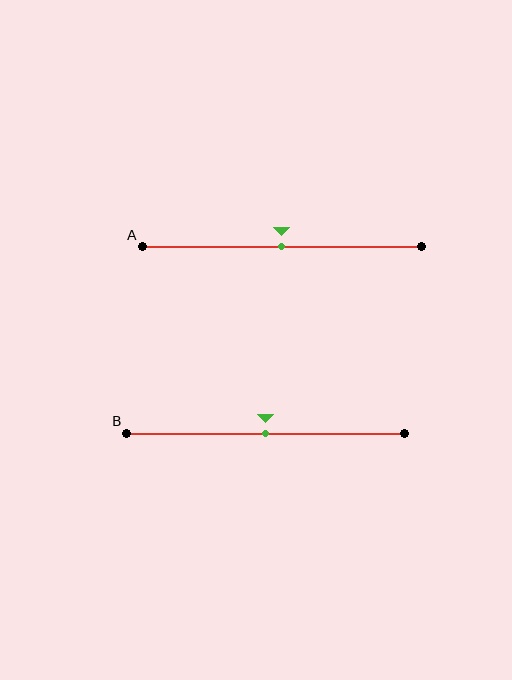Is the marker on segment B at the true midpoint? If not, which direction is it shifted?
Yes, the marker on segment B is at the true midpoint.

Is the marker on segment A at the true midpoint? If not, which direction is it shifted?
Yes, the marker on segment A is at the true midpoint.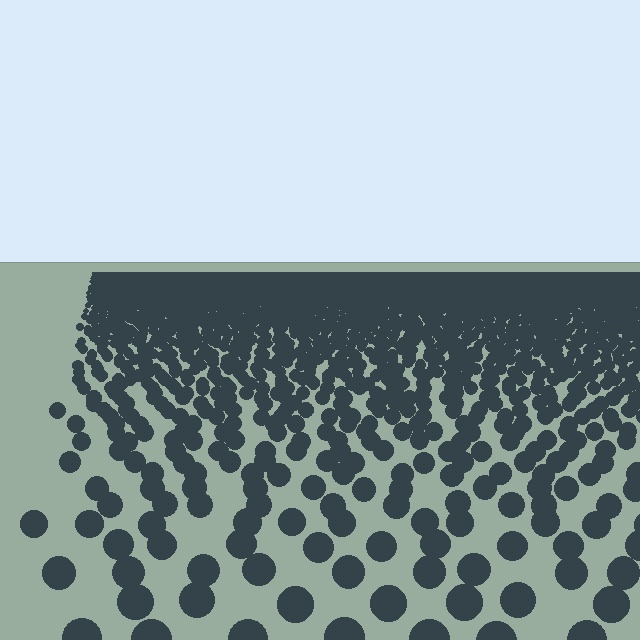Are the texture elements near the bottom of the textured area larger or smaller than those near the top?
Larger. Near the bottom, elements are closer to the viewer and appear at a bigger on-screen size.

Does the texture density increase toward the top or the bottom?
Density increases toward the top.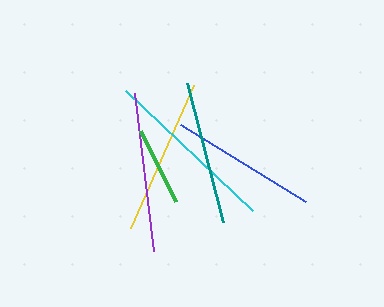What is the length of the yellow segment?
The yellow segment is approximately 156 pixels long.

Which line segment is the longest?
The cyan line is the longest at approximately 175 pixels.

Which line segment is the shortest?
The green line is the shortest at approximately 79 pixels.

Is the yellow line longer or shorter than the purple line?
The purple line is longer than the yellow line.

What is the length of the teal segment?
The teal segment is approximately 143 pixels long.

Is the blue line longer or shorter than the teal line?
The blue line is longer than the teal line.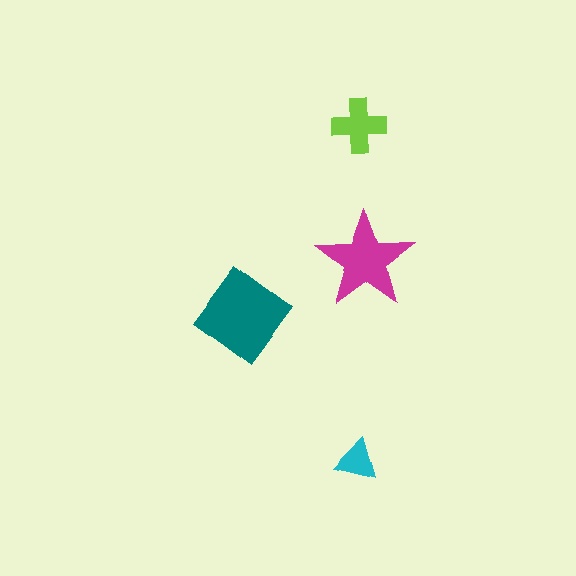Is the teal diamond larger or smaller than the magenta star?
Larger.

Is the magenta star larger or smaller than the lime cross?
Larger.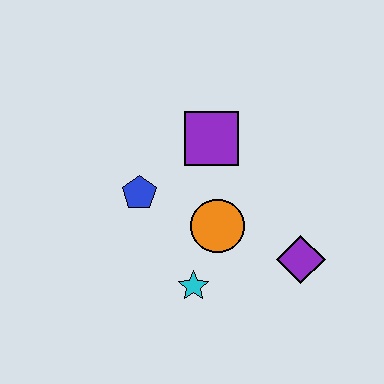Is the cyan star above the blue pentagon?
No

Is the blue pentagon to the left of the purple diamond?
Yes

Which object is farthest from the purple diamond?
The blue pentagon is farthest from the purple diamond.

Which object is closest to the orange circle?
The cyan star is closest to the orange circle.